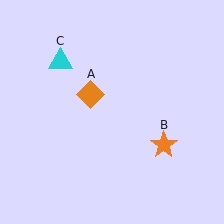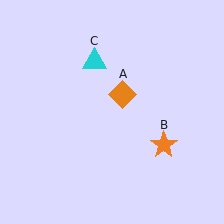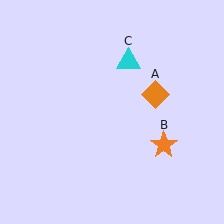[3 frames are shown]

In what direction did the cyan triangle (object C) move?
The cyan triangle (object C) moved right.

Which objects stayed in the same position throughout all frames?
Orange star (object B) remained stationary.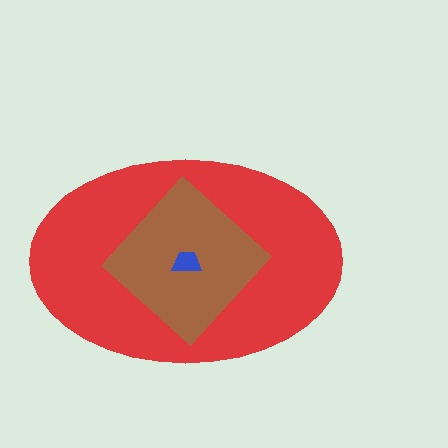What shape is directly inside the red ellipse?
The brown diamond.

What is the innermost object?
The blue trapezoid.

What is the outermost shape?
The red ellipse.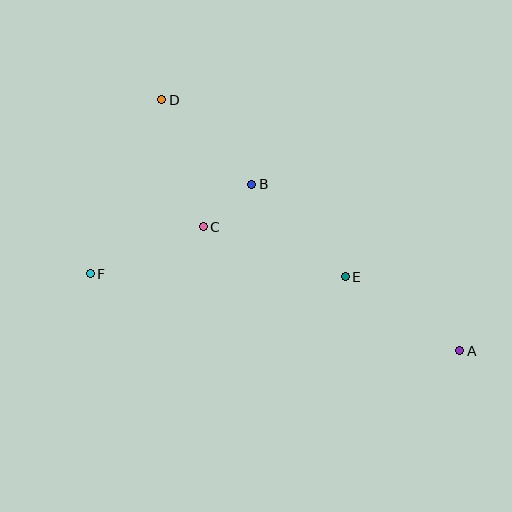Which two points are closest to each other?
Points B and C are closest to each other.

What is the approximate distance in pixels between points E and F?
The distance between E and F is approximately 255 pixels.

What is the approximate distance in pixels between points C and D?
The distance between C and D is approximately 134 pixels.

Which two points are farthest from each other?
Points A and D are farthest from each other.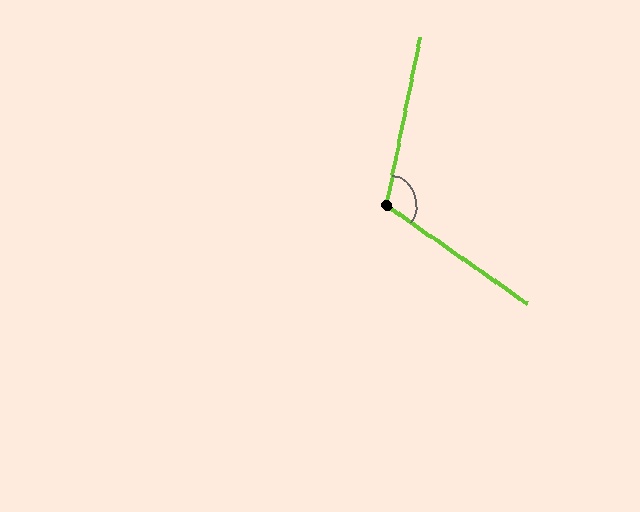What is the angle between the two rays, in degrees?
Approximately 113 degrees.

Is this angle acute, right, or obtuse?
It is obtuse.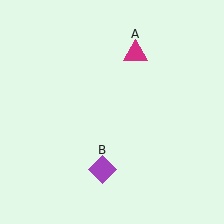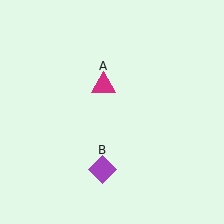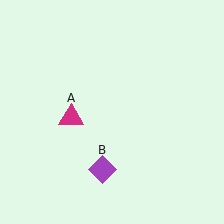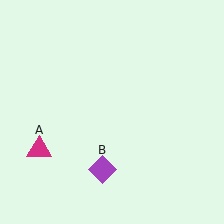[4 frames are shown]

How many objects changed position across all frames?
1 object changed position: magenta triangle (object A).